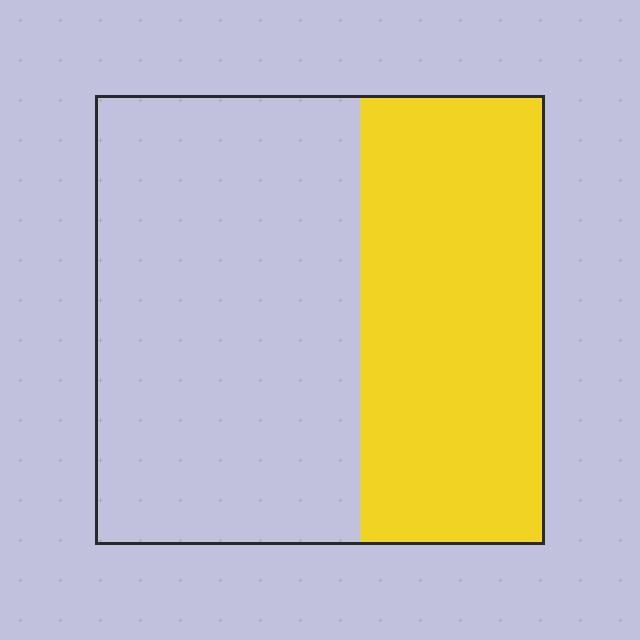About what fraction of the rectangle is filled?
About two fifths (2/5).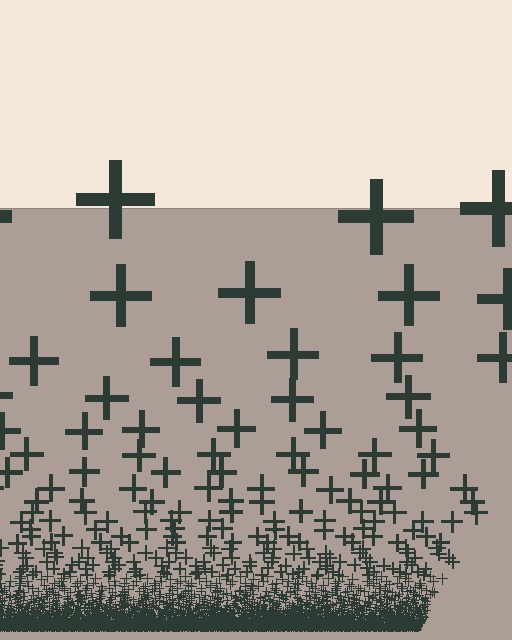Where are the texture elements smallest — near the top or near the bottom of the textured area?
Near the bottom.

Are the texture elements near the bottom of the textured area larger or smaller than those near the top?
Smaller. The gradient is inverted — elements near the bottom are smaller and denser.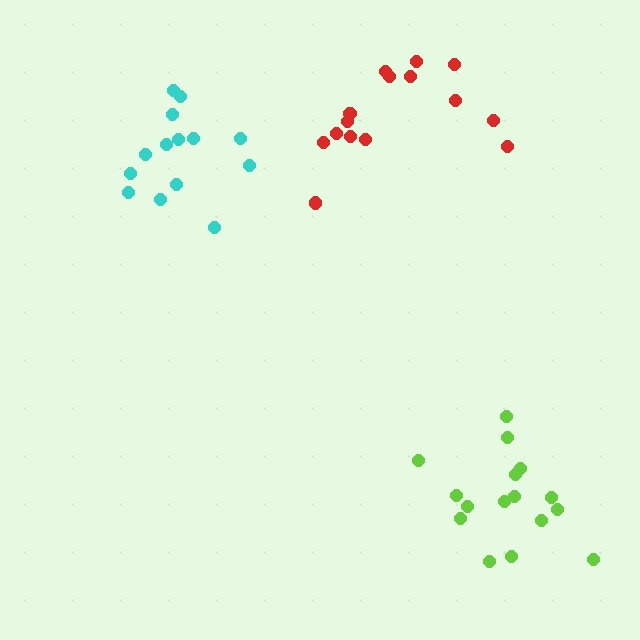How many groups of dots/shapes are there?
There are 3 groups.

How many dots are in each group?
Group 1: 16 dots, Group 2: 15 dots, Group 3: 14 dots (45 total).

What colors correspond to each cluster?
The clusters are colored: lime, red, cyan.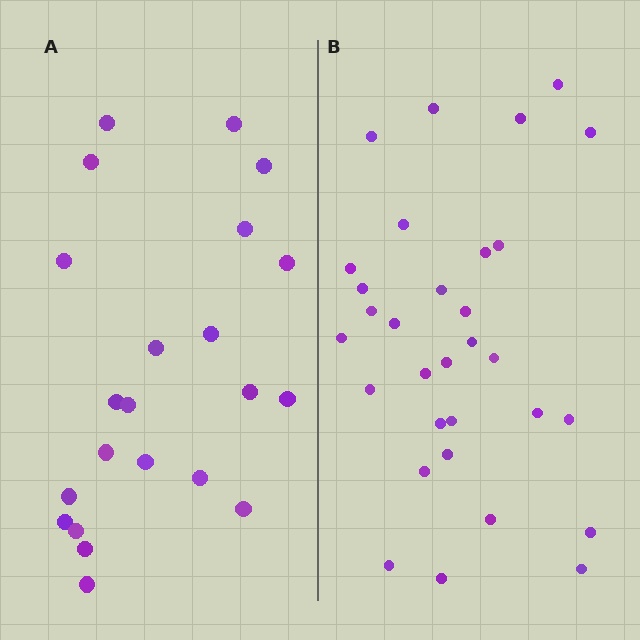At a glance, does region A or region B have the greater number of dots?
Region B (the right region) has more dots.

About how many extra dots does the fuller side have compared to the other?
Region B has roughly 8 or so more dots than region A.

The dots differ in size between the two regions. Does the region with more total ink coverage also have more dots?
No. Region A has more total ink coverage because its dots are larger, but region B actually contains more individual dots. Total area can be misleading — the number of items is what matters here.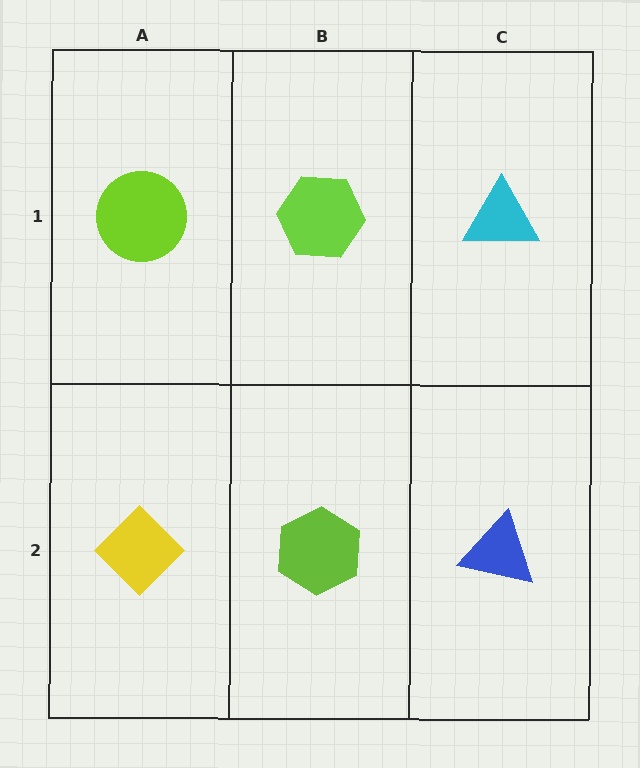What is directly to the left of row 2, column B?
A yellow diamond.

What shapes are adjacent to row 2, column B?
A lime hexagon (row 1, column B), a yellow diamond (row 2, column A), a blue triangle (row 2, column C).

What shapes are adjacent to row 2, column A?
A lime circle (row 1, column A), a lime hexagon (row 2, column B).